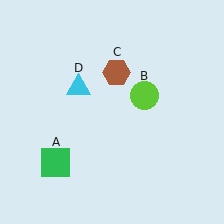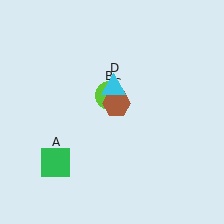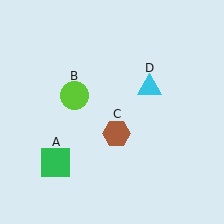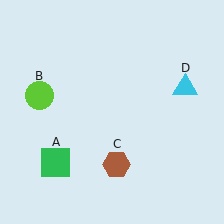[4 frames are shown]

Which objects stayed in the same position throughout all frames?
Green square (object A) remained stationary.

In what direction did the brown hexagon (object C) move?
The brown hexagon (object C) moved down.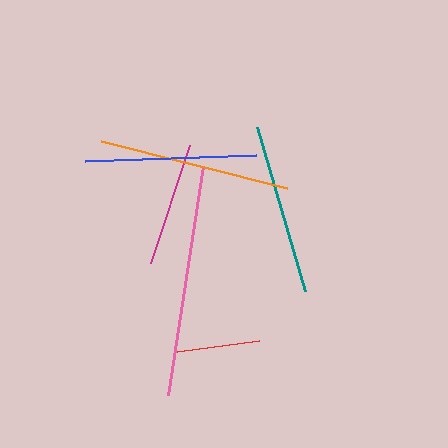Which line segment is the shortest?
The red line is the shortest at approximately 82 pixels.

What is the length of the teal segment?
The teal segment is approximately 171 pixels long.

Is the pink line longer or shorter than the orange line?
The pink line is longer than the orange line.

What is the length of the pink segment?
The pink segment is approximately 232 pixels long.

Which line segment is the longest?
The pink line is the longest at approximately 232 pixels.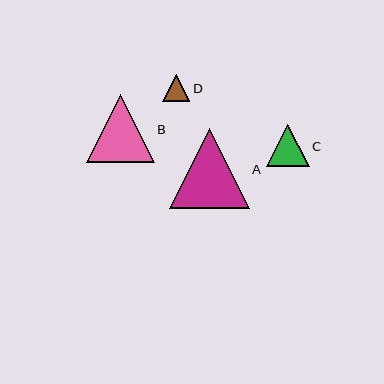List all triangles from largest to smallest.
From largest to smallest: A, B, C, D.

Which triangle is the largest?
Triangle A is the largest with a size of approximately 80 pixels.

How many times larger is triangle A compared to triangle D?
Triangle A is approximately 2.9 times the size of triangle D.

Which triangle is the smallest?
Triangle D is the smallest with a size of approximately 27 pixels.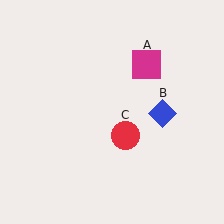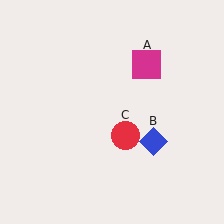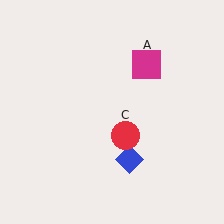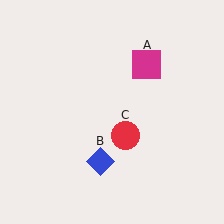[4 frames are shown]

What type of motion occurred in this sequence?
The blue diamond (object B) rotated clockwise around the center of the scene.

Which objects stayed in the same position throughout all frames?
Magenta square (object A) and red circle (object C) remained stationary.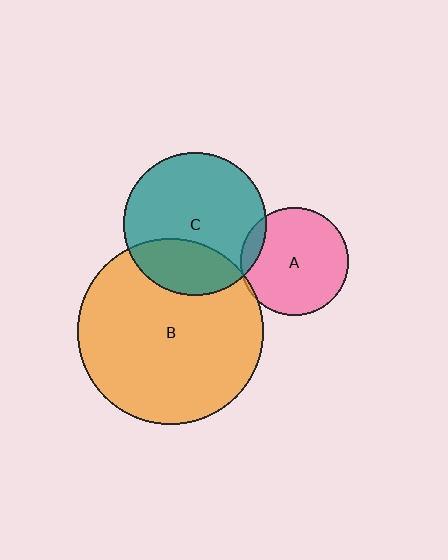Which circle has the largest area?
Circle B (orange).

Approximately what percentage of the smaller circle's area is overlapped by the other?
Approximately 10%.